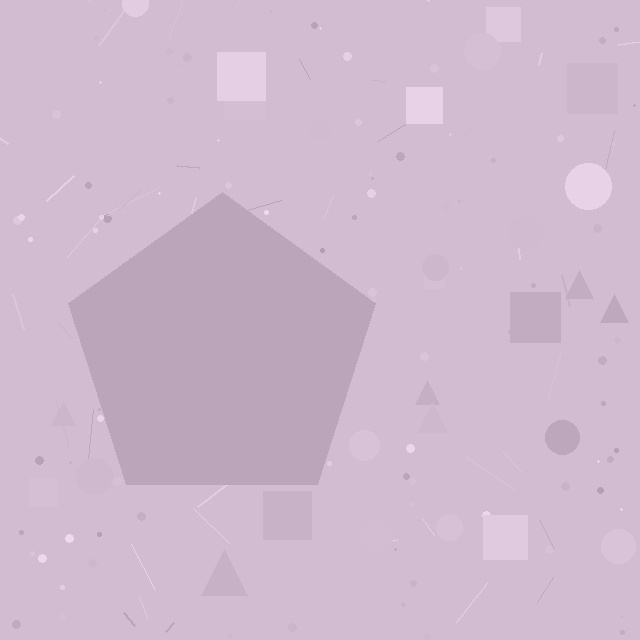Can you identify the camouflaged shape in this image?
The camouflaged shape is a pentagon.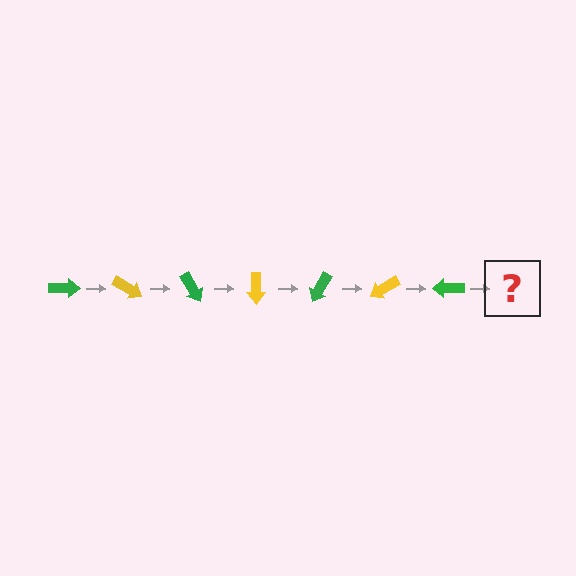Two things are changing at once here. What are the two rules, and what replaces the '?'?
The two rules are that it rotates 30 degrees each step and the color cycles through green and yellow. The '?' should be a yellow arrow, rotated 210 degrees from the start.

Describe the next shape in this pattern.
It should be a yellow arrow, rotated 210 degrees from the start.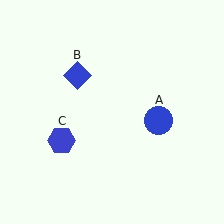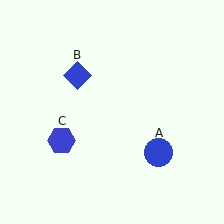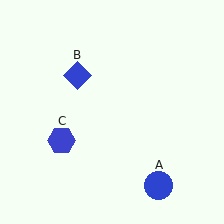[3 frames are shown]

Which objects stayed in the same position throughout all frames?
Blue diamond (object B) and blue hexagon (object C) remained stationary.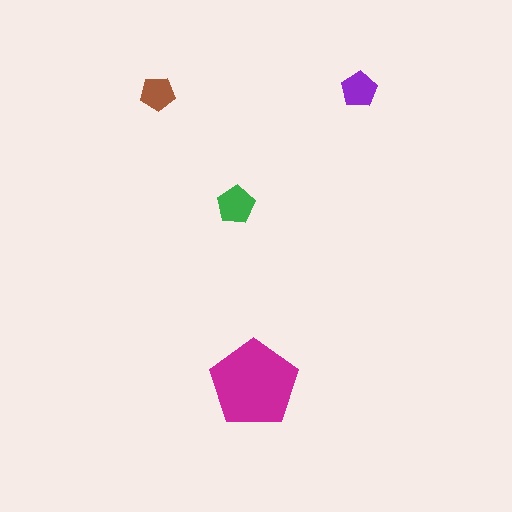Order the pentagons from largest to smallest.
the magenta one, the green one, the purple one, the brown one.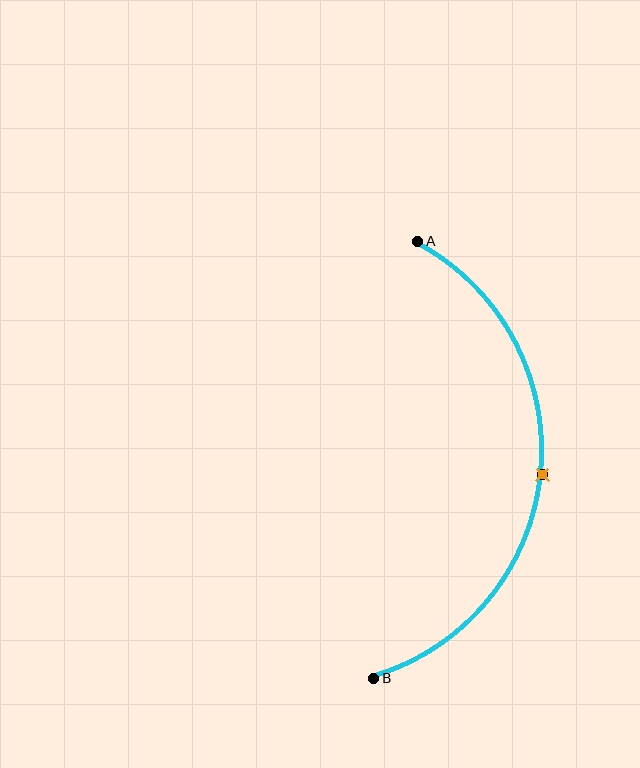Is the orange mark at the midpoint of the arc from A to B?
Yes. The orange mark lies on the arc at equal arc-length from both A and B — it is the arc midpoint.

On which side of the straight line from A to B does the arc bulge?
The arc bulges to the right of the straight line connecting A and B.